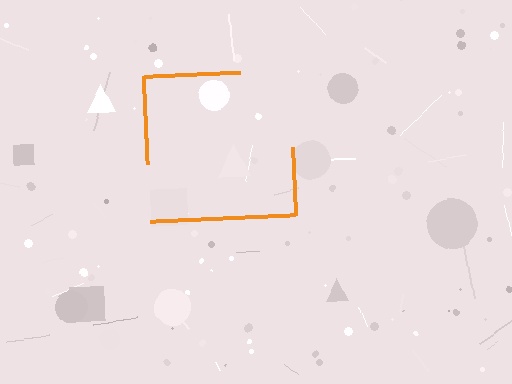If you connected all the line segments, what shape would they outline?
They would outline a square.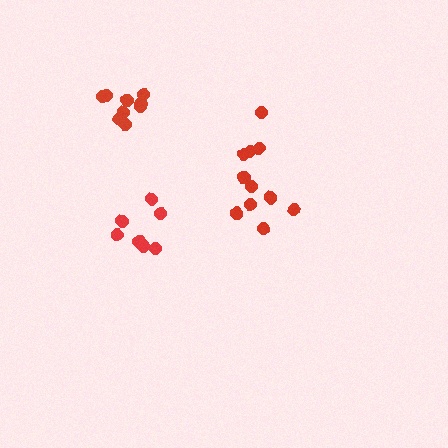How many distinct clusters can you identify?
There are 3 distinct clusters.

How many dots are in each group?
Group 1: 11 dots, Group 2: 9 dots, Group 3: 7 dots (27 total).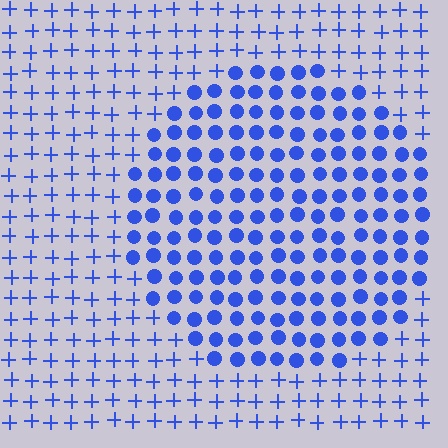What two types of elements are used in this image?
The image uses circles inside the circle region and plus signs outside it.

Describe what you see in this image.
The image is filled with small blue elements arranged in a uniform grid. A circle-shaped region contains circles, while the surrounding area contains plus signs. The boundary is defined purely by the change in element shape.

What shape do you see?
I see a circle.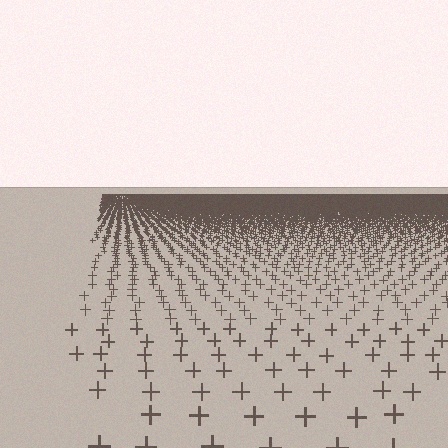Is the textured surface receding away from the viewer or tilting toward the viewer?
The surface is receding away from the viewer. Texture elements get smaller and denser toward the top.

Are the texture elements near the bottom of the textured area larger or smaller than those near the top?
Larger. Near the bottom, elements are closer to the viewer and appear at a bigger on-screen size.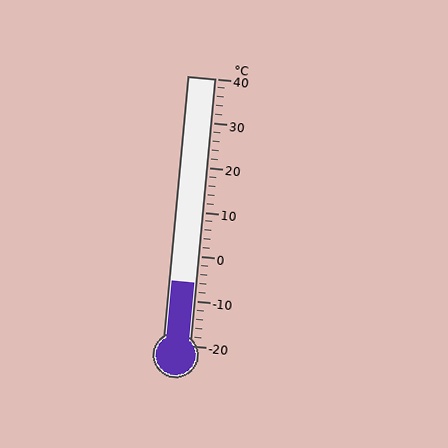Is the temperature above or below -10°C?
The temperature is above -10°C.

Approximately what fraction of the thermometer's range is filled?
The thermometer is filled to approximately 25% of its range.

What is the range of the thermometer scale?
The thermometer scale ranges from -20°C to 40°C.